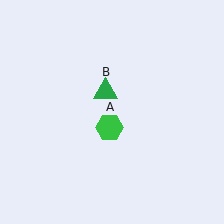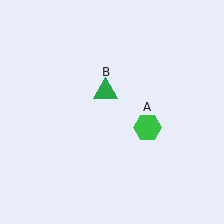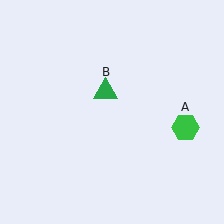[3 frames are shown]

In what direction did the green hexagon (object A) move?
The green hexagon (object A) moved right.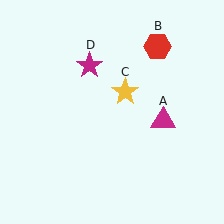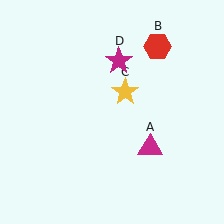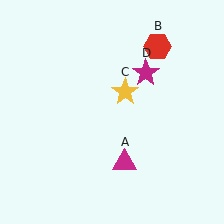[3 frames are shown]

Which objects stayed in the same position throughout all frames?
Red hexagon (object B) and yellow star (object C) remained stationary.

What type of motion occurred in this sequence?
The magenta triangle (object A), magenta star (object D) rotated clockwise around the center of the scene.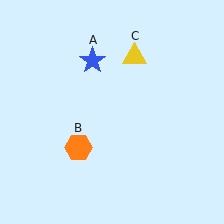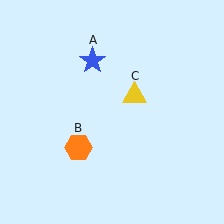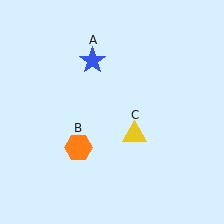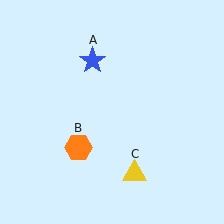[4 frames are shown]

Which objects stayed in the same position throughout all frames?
Blue star (object A) and orange hexagon (object B) remained stationary.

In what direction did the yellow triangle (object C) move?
The yellow triangle (object C) moved down.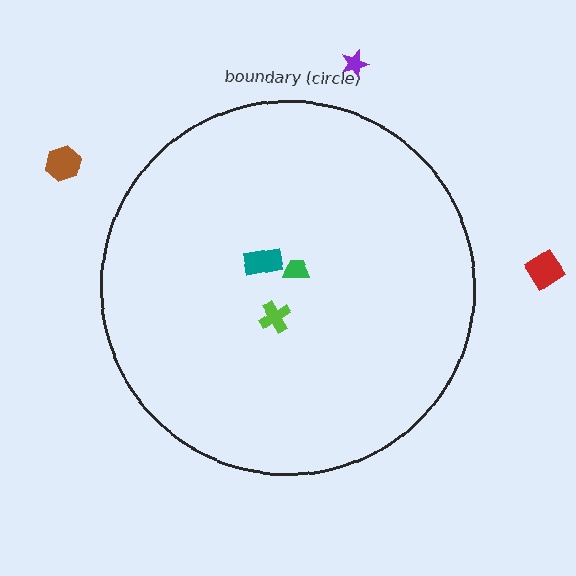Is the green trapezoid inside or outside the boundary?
Inside.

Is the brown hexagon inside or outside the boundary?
Outside.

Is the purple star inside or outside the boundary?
Outside.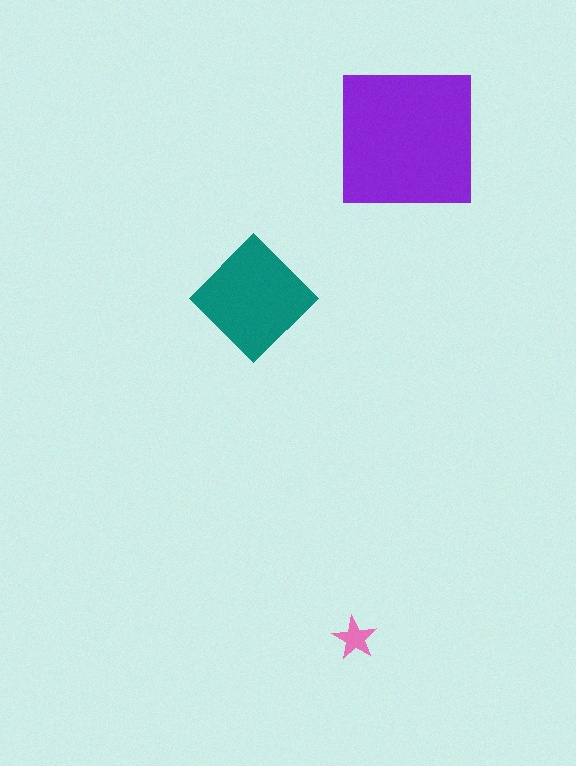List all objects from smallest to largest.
The pink star, the teal diamond, the purple square.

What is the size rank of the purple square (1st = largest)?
1st.